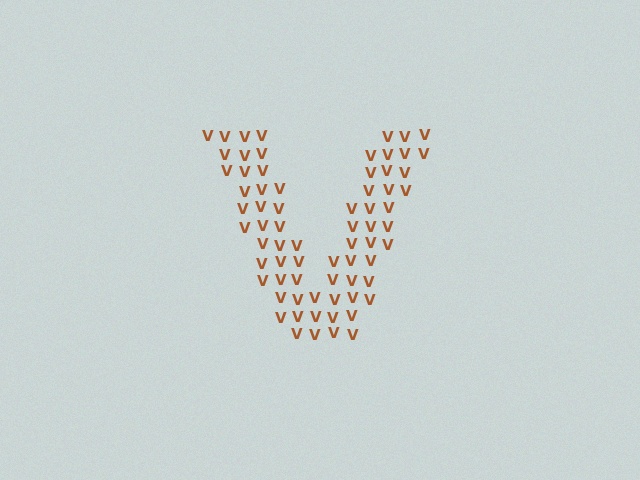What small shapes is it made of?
It is made of small letter V's.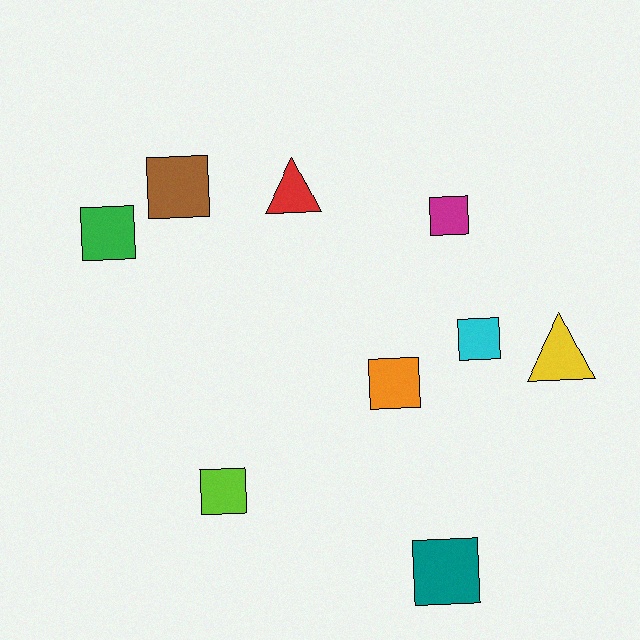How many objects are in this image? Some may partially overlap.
There are 9 objects.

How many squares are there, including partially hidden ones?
There are 7 squares.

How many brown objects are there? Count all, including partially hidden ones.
There is 1 brown object.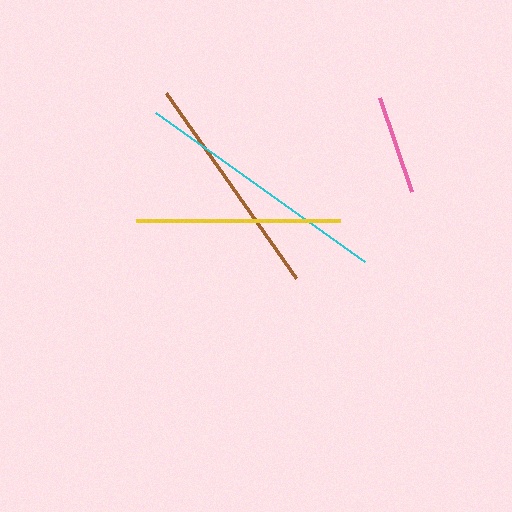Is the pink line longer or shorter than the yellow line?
The yellow line is longer than the pink line.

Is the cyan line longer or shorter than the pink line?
The cyan line is longer than the pink line.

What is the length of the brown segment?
The brown segment is approximately 225 pixels long.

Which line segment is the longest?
The cyan line is the longest at approximately 256 pixels.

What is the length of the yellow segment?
The yellow segment is approximately 205 pixels long.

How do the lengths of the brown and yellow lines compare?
The brown and yellow lines are approximately the same length.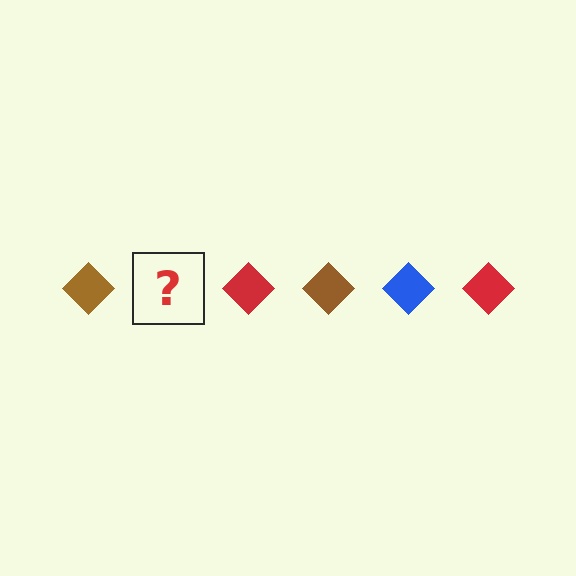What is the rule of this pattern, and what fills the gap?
The rule is that the pattern cycles through brown, blue, red diamonds. The gap should be filled with a blue diamond.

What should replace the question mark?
The question mark should be replaced with a blue diamond.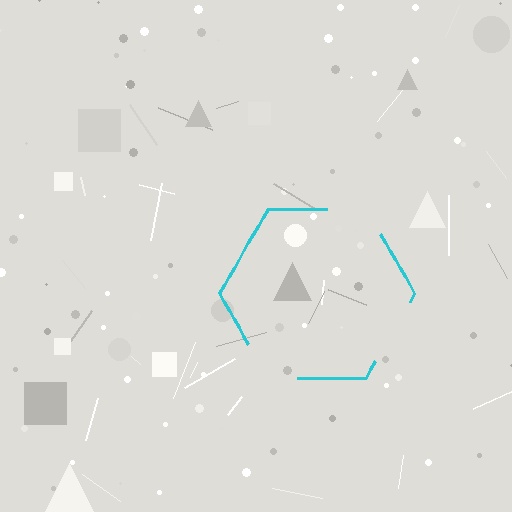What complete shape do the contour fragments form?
The contour fragments form a hexagon.